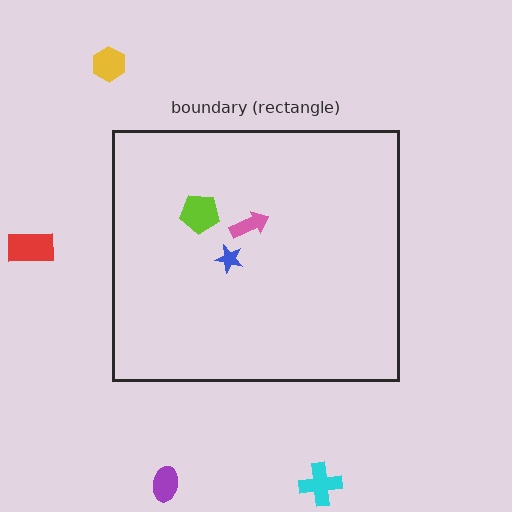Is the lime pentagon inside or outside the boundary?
Inside.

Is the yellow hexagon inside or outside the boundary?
Outside.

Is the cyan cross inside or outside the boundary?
Outside.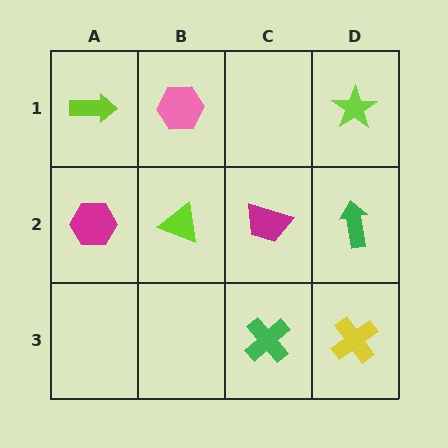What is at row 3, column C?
A green cross.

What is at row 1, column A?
A lime arrow.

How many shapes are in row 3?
2 shapes.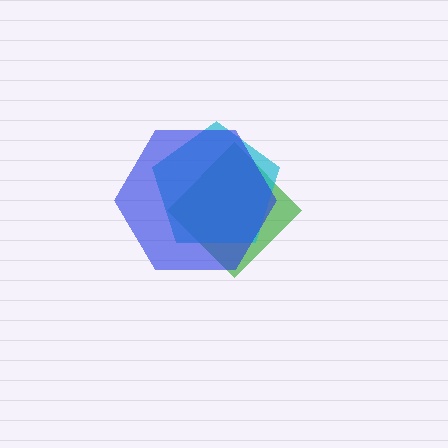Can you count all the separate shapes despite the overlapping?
Yes, there are 3 separate shapes.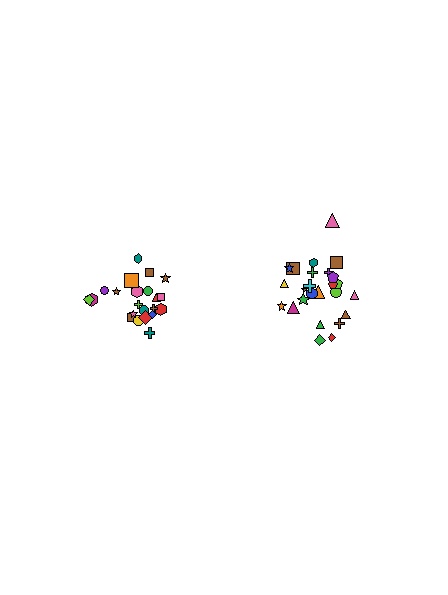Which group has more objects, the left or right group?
The right group.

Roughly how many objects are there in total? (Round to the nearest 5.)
Roughly 45 objects in total.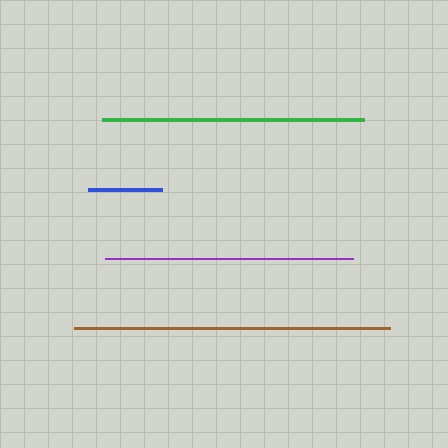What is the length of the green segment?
The green segment is approximately 262 pixels long.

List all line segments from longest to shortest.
From longest to shortest: brown, green, purple, blue.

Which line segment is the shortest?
The blue line is the shortest at approximately 74 pixels.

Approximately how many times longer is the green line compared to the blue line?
The green line is approximately 3.5 times the length of the blue line.